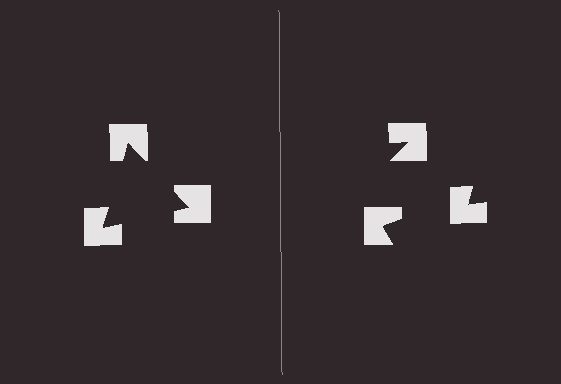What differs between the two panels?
The notched squares are positioned identically on both sides; only the wedge orientations differ. On the left they align to a triangle; on the right they are misaligned.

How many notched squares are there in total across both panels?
6 — 3 on each side.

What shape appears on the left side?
An illusory triangle.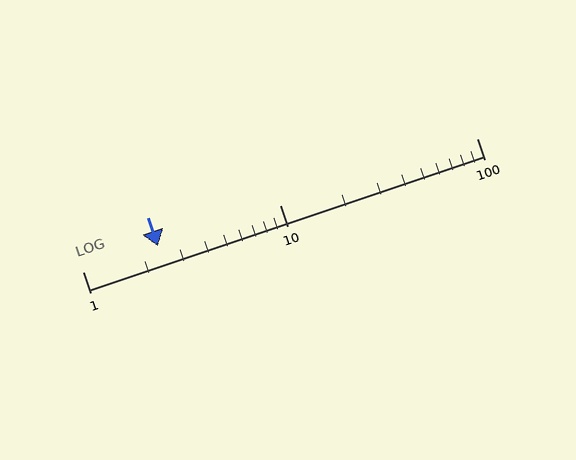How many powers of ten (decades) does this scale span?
The scale spans 2 decades, from 1 to 100.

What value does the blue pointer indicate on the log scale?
The pointer indicates approximately 2.4.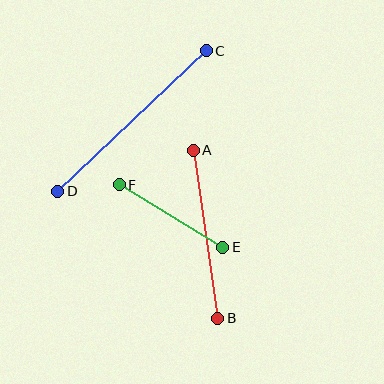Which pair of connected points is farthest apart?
Points C and D are farthest apart.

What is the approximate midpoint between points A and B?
The midpoint is at approximately (205, 234) pixels.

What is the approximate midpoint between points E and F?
The midpoint is at approximately (171, 216) pixels.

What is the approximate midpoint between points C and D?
The midpoint is at approximately (132, 121) pixels.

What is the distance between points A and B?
The distance is approximately 170 pixels.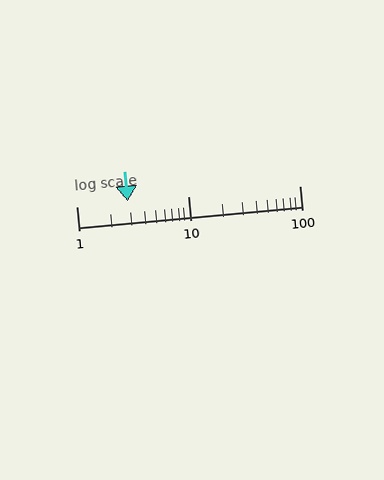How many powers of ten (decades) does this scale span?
The scale spans 2 decades, from 1 to 100.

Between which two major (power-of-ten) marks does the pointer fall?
The pointer is between 1 and 10.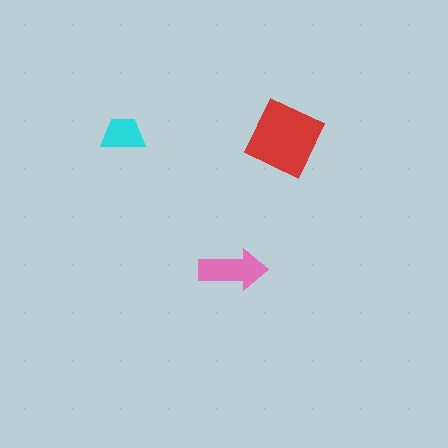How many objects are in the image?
There are 3 objects in the image.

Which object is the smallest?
The cyan trapezoid.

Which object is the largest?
The red diamond.